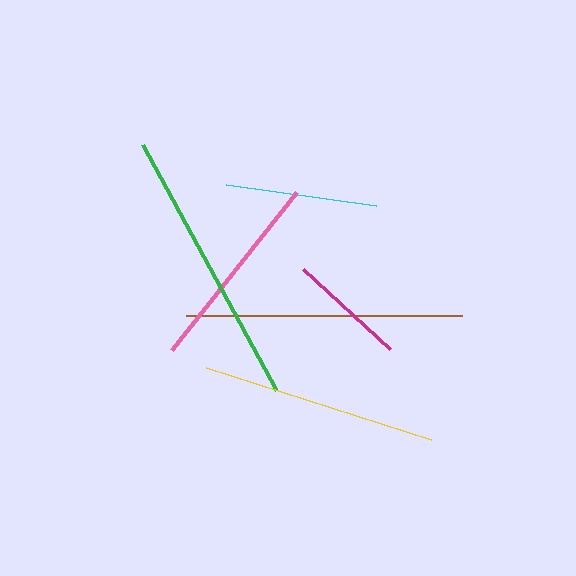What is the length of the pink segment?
The pink segment is approximately 201 pixels long.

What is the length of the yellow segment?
The yellow segment is approximately 237 pixels long.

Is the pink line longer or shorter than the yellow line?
The yellow line is longer than the pink line.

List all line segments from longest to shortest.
From longest to shortest: green, brown, yellow, pink, cyan, magenta.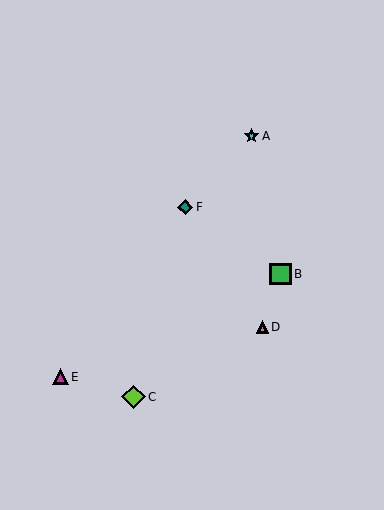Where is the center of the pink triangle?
The center of the pink triangle is at (262, 327).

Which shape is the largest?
The lime diamond (labeled C) is the largest.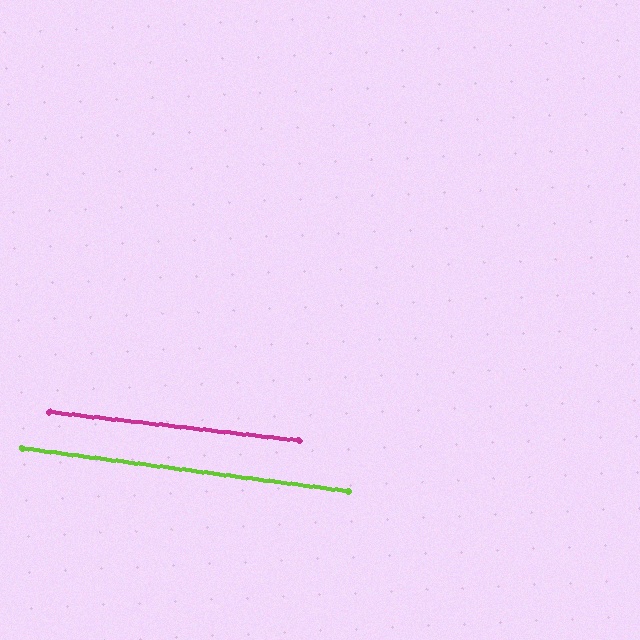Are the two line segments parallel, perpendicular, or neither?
Parallel — their directions differ by only 0.9°.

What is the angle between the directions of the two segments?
Approximately 1 degree.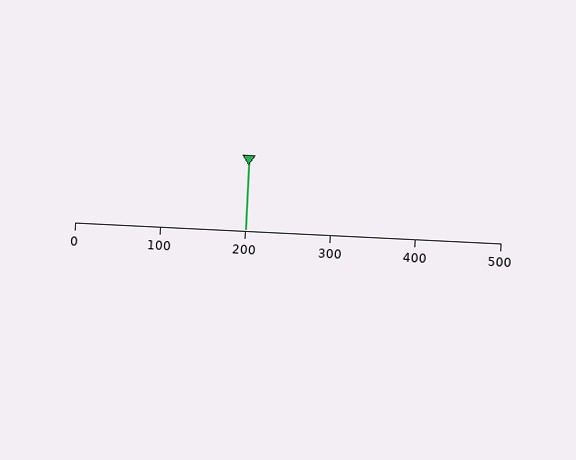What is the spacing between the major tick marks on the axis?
The major ticks are spaced 100 apart.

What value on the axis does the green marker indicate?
The marker indicates approximately 200.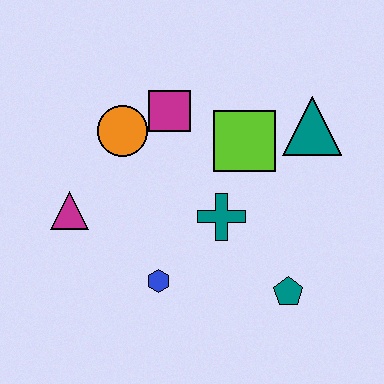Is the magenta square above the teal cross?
Yes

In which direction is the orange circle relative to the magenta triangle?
The orange circle is above the magenta triangle.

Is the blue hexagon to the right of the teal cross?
No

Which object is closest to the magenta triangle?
The orange circle is closest to the magenta triangle.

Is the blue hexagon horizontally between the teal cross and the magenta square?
No